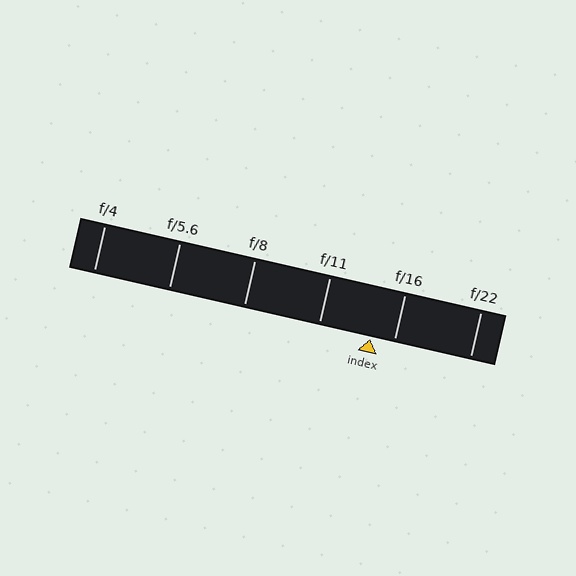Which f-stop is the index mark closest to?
The index mark is closest to f/16.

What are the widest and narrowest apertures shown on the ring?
The widest aperture shown is f/4 and the narrowest is f/22.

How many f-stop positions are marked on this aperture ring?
There are 6 f-stop positions marked.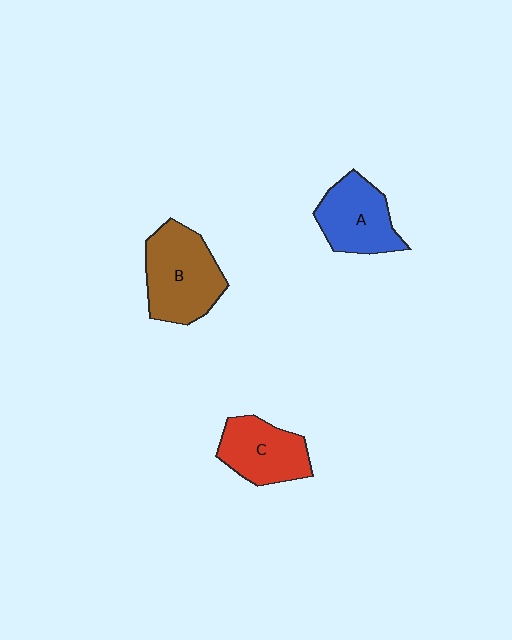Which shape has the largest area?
Shape B (brown).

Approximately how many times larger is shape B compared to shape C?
Approximately 1.3 times.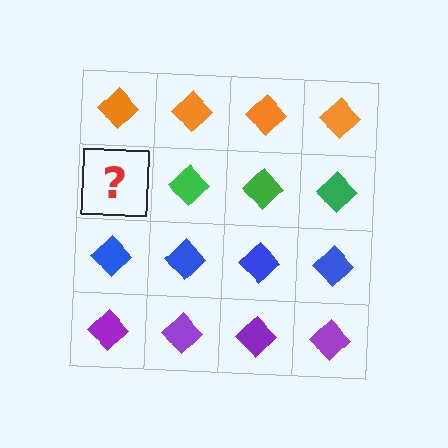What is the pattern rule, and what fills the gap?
The rule is that each row has a consistent color. The gap should be filled with a green diamond.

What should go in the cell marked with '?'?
The missing cell should contain a green diamond.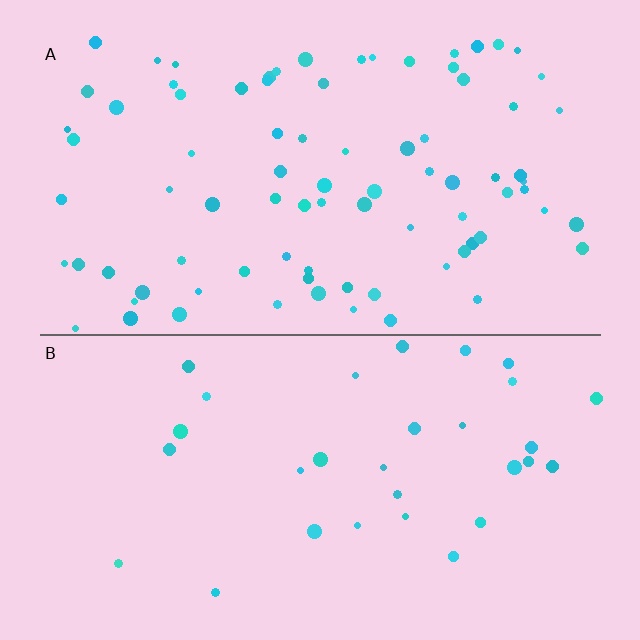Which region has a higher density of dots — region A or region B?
A (the top).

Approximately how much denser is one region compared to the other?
Approximately 2.7× — region A over region B.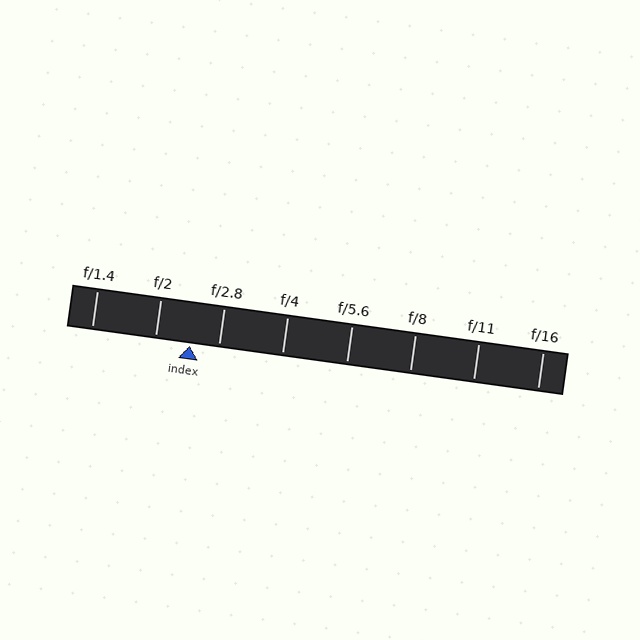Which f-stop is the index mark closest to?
The index mark is closest to f/2.8.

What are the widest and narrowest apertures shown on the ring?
The widest aperture shown is f/1.4 and the narrowest is f/16.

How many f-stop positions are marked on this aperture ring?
There are 8 f-stop positions marked.